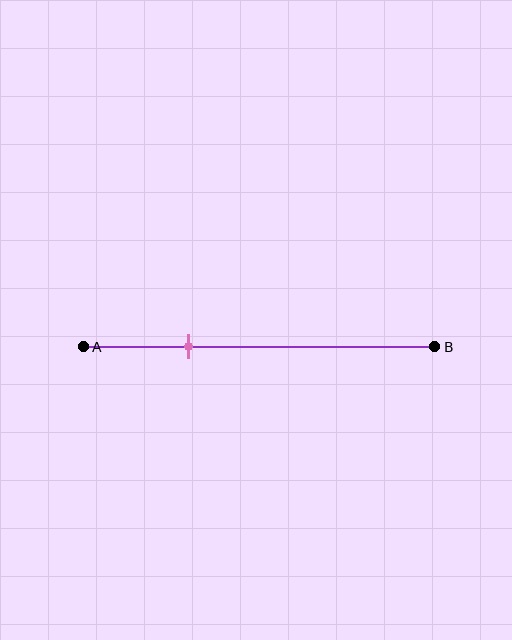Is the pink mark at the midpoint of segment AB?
No, the mark is at about 30% from A, not at the 50% midpoint.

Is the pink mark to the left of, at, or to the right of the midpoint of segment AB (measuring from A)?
The pink mark is to the left of the midpoint of segment AB.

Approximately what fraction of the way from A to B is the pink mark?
The pink mark is approximately 30% of the way from A to B.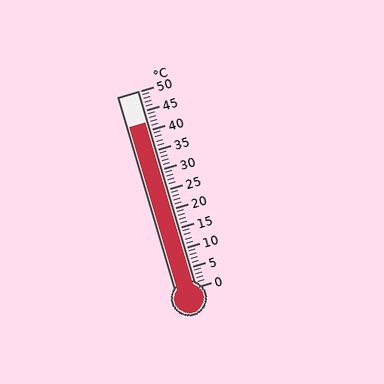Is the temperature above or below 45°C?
The temperature is below 45°C.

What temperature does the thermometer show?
The thermometer shows approximately 42°C.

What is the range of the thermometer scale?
The thermometer scale ranges from 0°C to 50°C.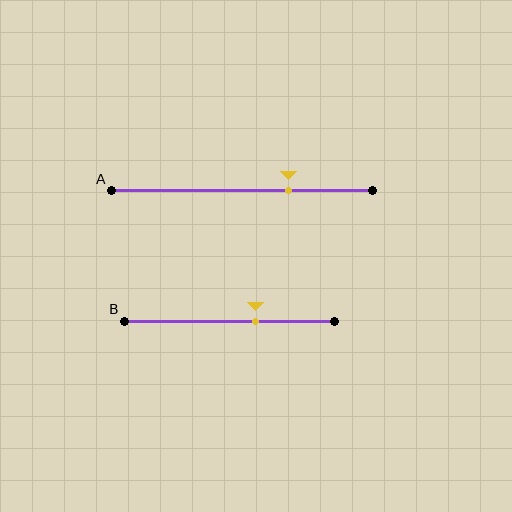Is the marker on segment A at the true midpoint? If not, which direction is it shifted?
No, the marker on segment A is shifted to the right by about 18% of the segment length.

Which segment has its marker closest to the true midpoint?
Segment B has its marker closest to the true midpoint.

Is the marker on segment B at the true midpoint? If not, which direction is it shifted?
No, the marker on segment B is shifted to the right by about 13% of the segment length.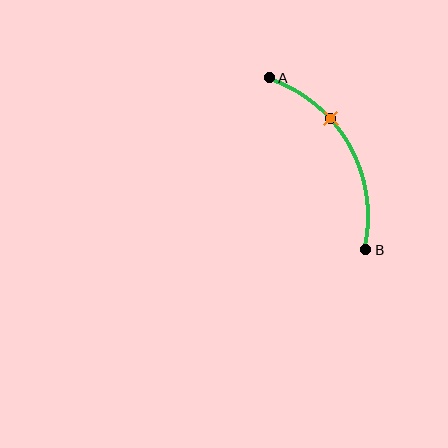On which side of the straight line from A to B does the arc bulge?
The arc bulges to the right of the straight line connecting A and B.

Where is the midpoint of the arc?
The arc midpoint is the point on the curve farthest from the straight line joining A and B. It sits to the right of that line.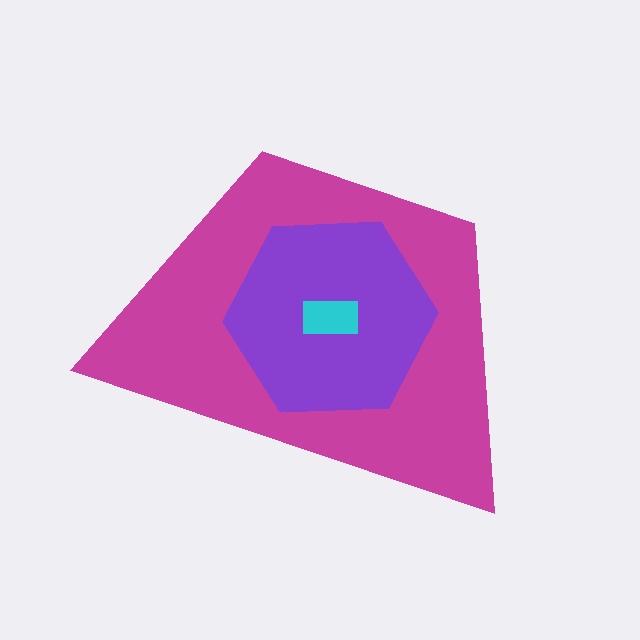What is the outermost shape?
The magenta trapezoid.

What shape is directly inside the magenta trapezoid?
The purple hexagon.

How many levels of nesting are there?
3.